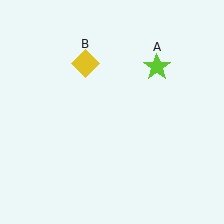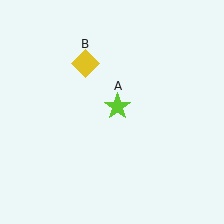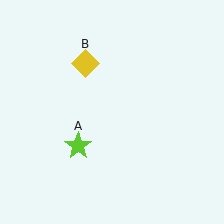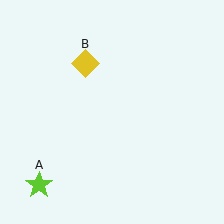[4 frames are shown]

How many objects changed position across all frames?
1 object changed position: lime star (object A).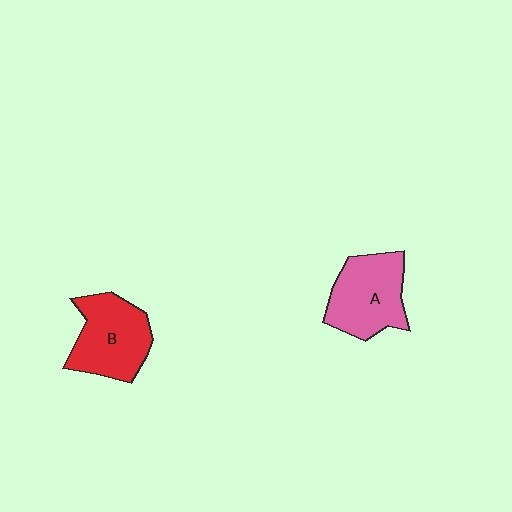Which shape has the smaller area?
Shape A (pink).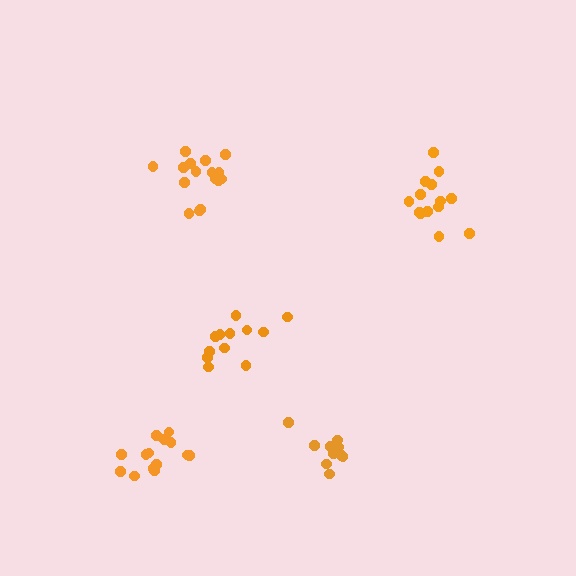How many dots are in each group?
Group 1: 12 dots, Group 2: 14 dots, Group 3: 16 dots, Group 4: 11 dots, Group 5: 14 dots (67 total).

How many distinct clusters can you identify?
There are 5 distinct clusters.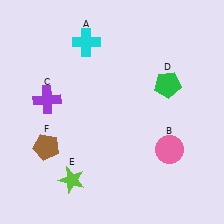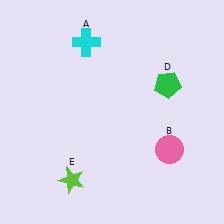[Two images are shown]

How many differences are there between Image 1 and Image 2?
There are 2 differences between the two images.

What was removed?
The brown pentagon (F), the purple cross (C) were removed in Image 2.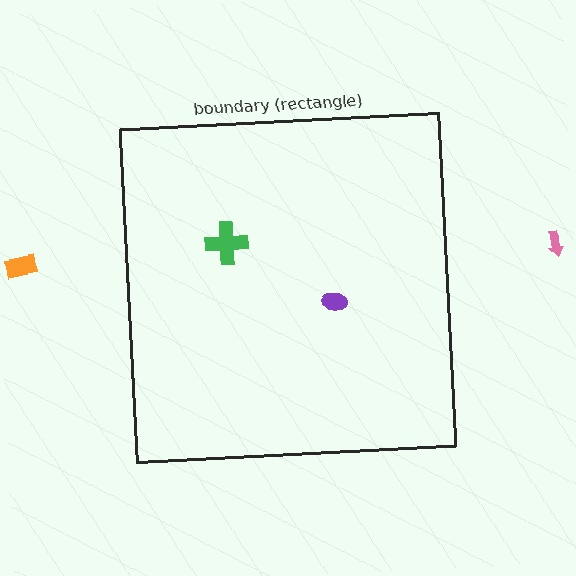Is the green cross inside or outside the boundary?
Inside.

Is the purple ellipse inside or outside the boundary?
Inside.